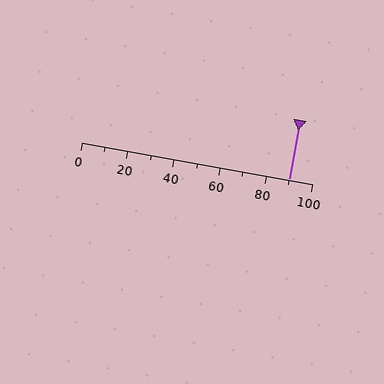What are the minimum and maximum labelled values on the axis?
The axis runs from 0 to 100.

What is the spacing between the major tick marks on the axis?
The major ticks are spaced 20 apart.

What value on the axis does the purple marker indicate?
The marker indicates approximately 90.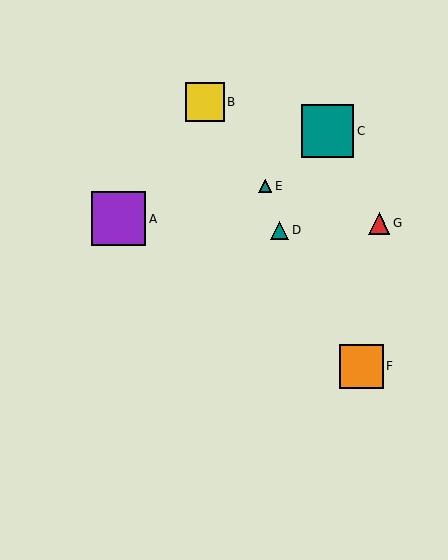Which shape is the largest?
The purple square (labeled A) is the largest.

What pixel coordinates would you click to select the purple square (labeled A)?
Click at (119, 219) to select the purple square A.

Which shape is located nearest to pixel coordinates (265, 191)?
The teal triangle (labeled E) at (265, 186) is nearest to that location.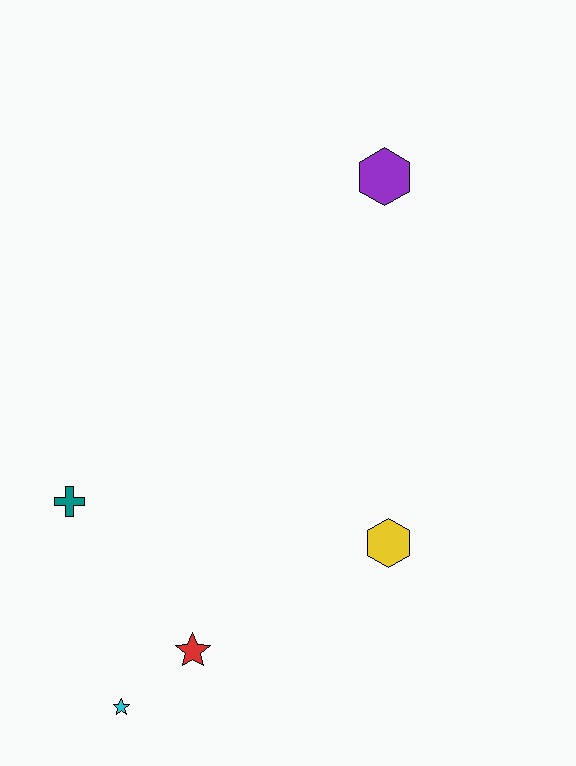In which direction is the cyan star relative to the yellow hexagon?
The cyan star is to the left of the yellow hexagon.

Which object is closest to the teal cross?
The red star is closest to the teal cross.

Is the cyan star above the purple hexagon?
No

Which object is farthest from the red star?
The purple hexagon is farthest from the red star.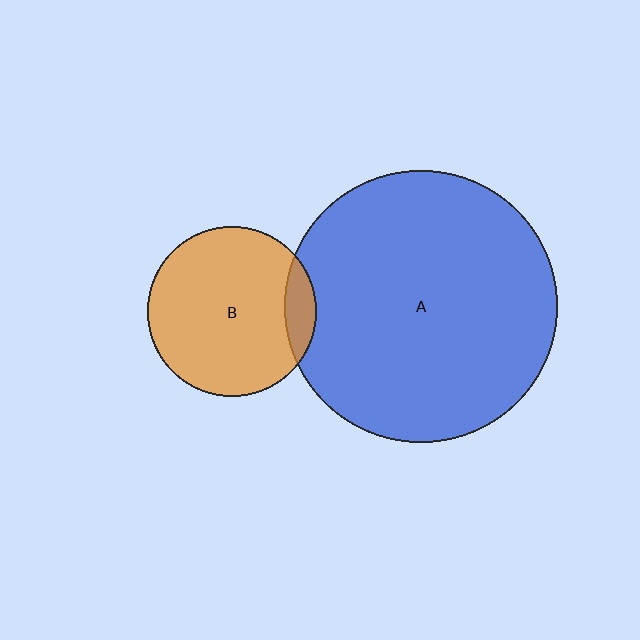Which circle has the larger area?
Circle A (blue).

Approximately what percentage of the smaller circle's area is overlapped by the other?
Approximately 10%.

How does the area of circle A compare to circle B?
Approximately 2.6 times.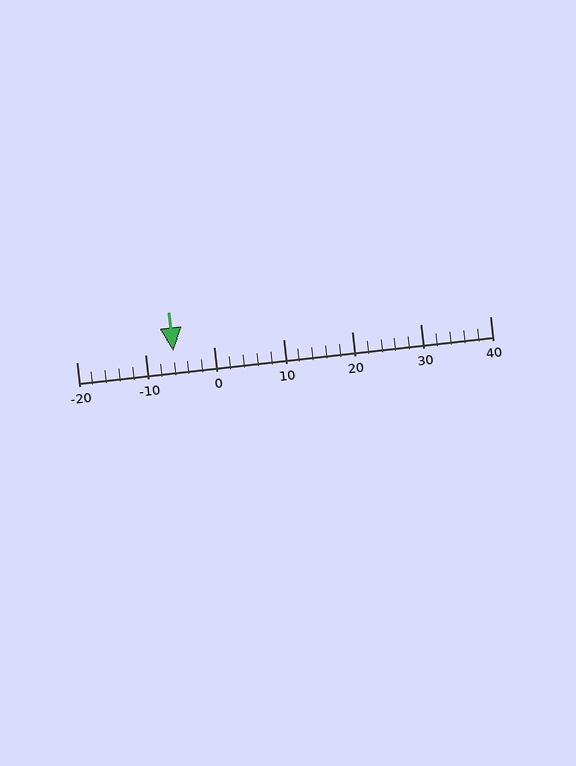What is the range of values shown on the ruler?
The ruler shows values from -20 to 40.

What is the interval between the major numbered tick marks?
The major tick marks are spaced 10 units apart.